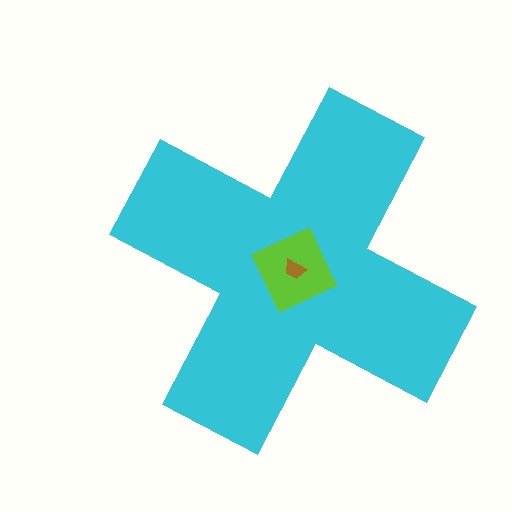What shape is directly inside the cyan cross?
The lime diamond.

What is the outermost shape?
The cyan cross.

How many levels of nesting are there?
3.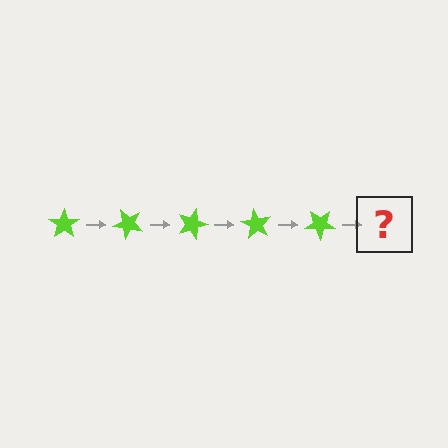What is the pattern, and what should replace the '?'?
The pattern is that the star rotates 45 degrees each step. The '?' should be a lime star rotated 225 degrees.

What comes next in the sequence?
The next element should be a lime star rotated 225 degrees.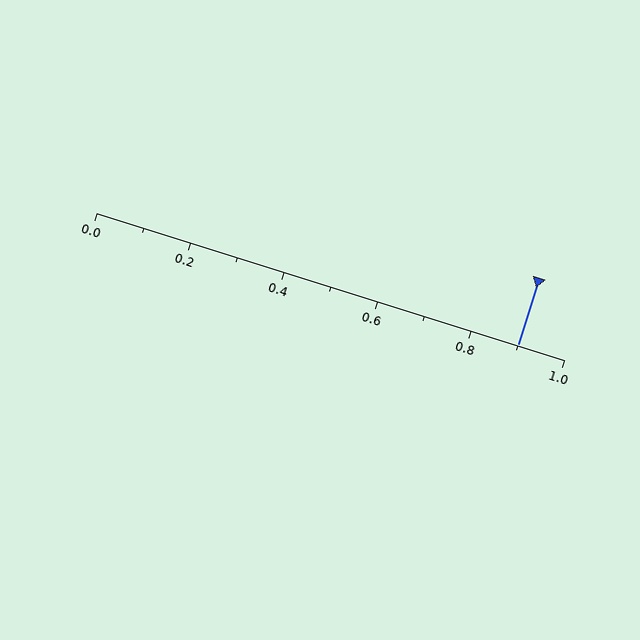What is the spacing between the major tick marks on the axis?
The major ticks are spaced 0.2 apart.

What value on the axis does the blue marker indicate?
The marker indicates approximately 0.9.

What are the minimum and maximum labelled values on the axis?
The axis runs from 0.0 to 1.0.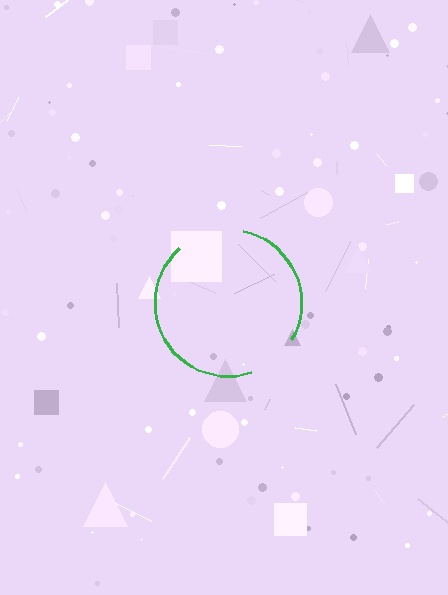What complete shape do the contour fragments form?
The contour fragments form a circle.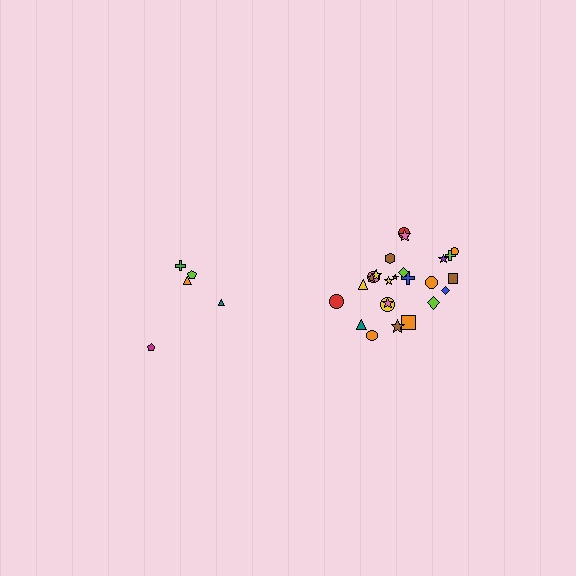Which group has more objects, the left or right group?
The right group.